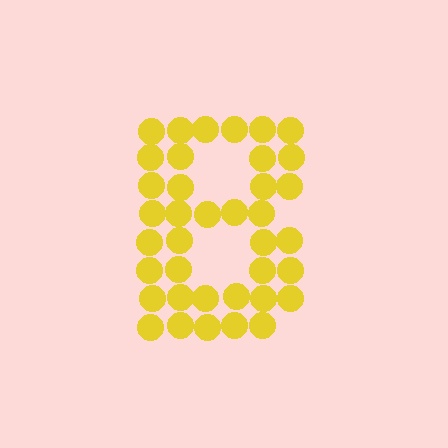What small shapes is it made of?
It is made of small circles.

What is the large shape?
The large shape is the letter B.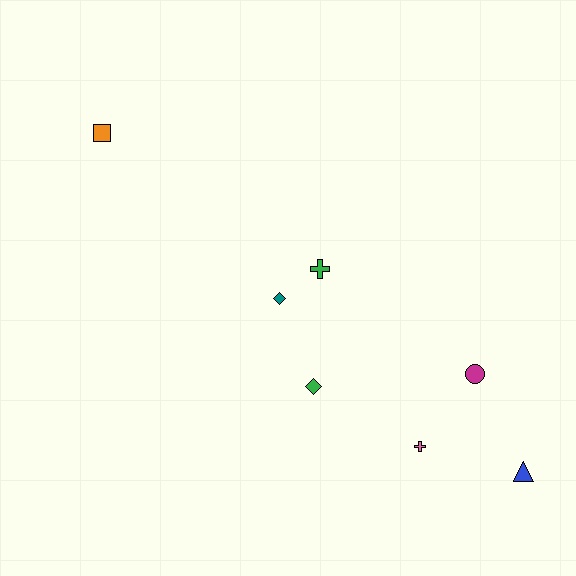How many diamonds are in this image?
There are 2 diamonds.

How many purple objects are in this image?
There are no purple objects.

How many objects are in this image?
There are 7 objects.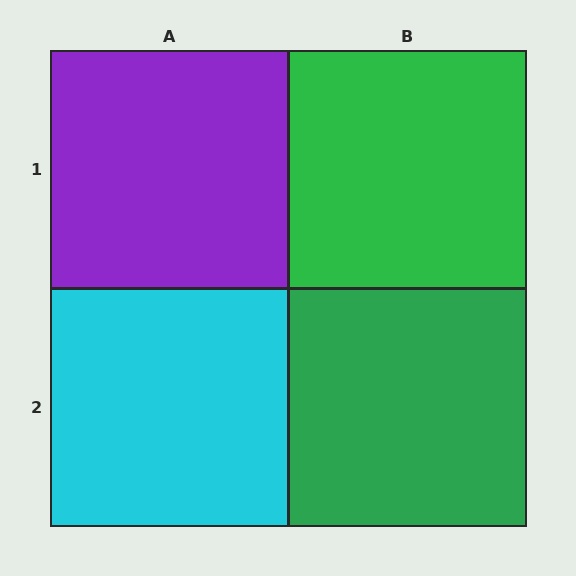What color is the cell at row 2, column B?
Green.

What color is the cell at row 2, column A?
Cyan.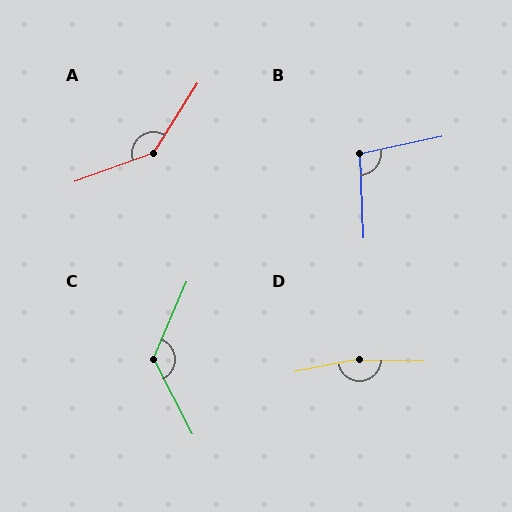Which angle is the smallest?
B, at approximately 100 degrees.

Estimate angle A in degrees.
Approximately 142 degrees.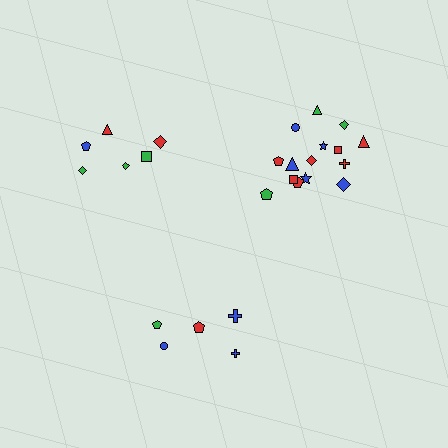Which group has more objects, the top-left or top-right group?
The top-right group.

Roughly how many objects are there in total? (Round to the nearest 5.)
Roughly 25 objects in total.